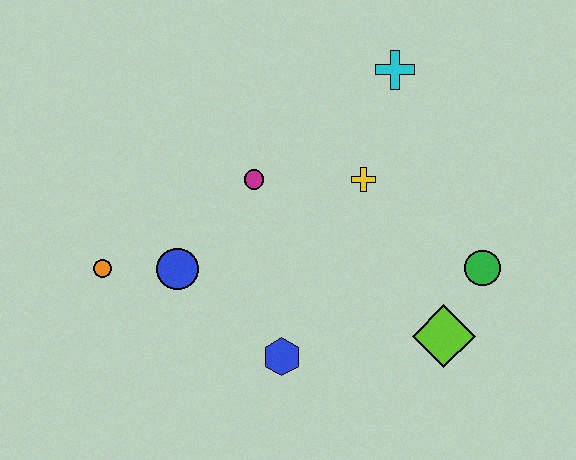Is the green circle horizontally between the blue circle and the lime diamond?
No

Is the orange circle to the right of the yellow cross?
No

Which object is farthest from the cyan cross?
The orange circle is farthest from the cyan cross.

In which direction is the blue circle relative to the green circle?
The blue circle is to the left of the green circle.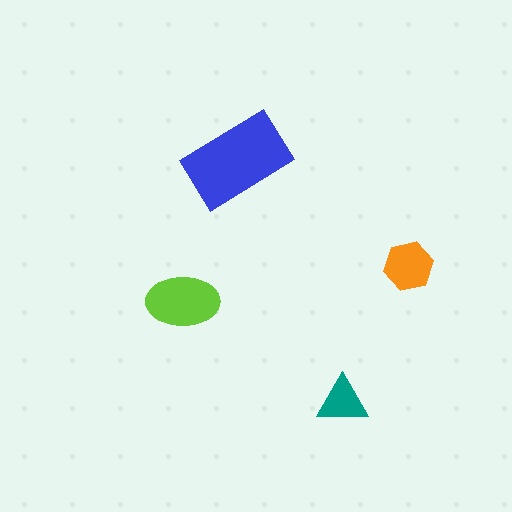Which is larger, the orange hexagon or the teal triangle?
The orange hexagon.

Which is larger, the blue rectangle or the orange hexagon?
The blue rectangle.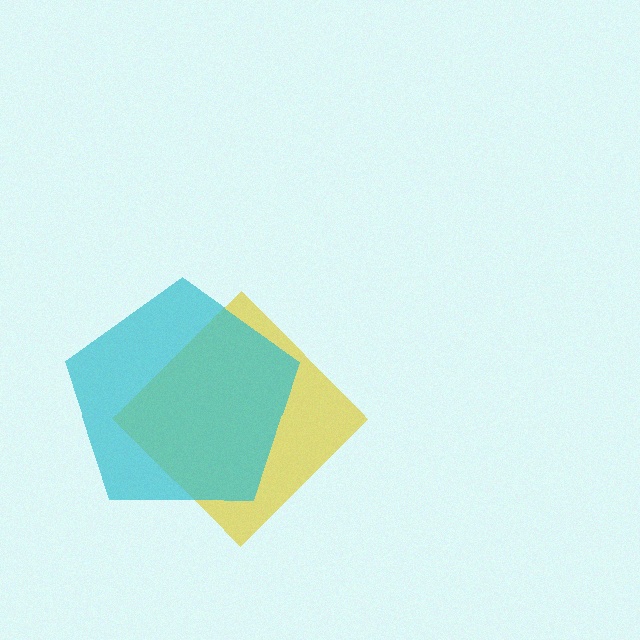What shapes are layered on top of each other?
The layered shapes are: a yellow diamond, a cyan pentagon.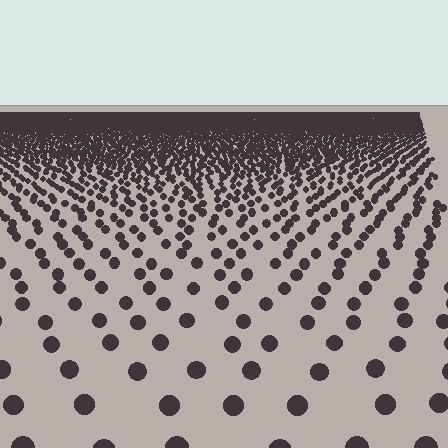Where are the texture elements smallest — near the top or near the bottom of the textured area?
Near the top.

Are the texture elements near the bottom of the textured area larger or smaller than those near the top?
Larger. Near the bottom, elements are closer to the viewer and appear at a bigger on-screen size.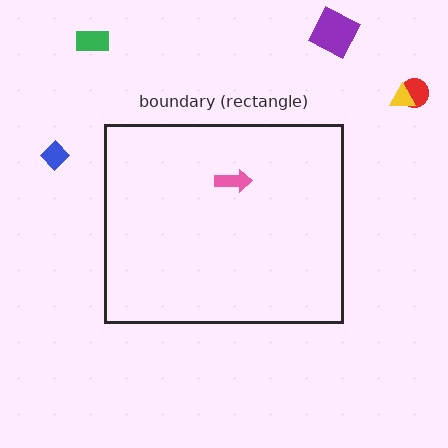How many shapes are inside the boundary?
1 inside, 5 outside.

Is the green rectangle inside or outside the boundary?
Outside.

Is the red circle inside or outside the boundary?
Outside.